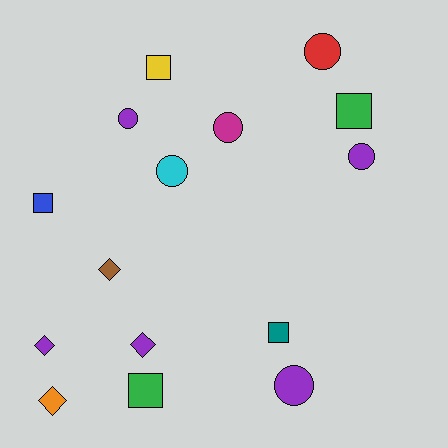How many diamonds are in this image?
There are 4 diamonds.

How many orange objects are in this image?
There is 1 orange object.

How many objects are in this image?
There are 15 objects.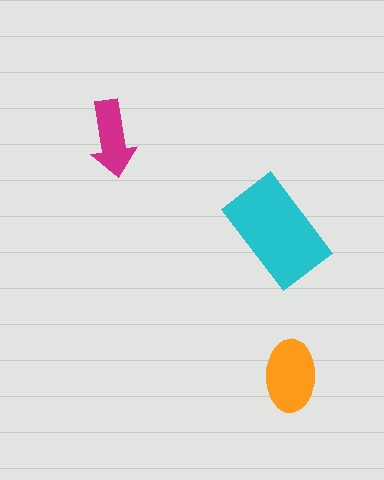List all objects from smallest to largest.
The magenta arrow, the orange ellipse, the cyan rectangle.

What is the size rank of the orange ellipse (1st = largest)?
2nd.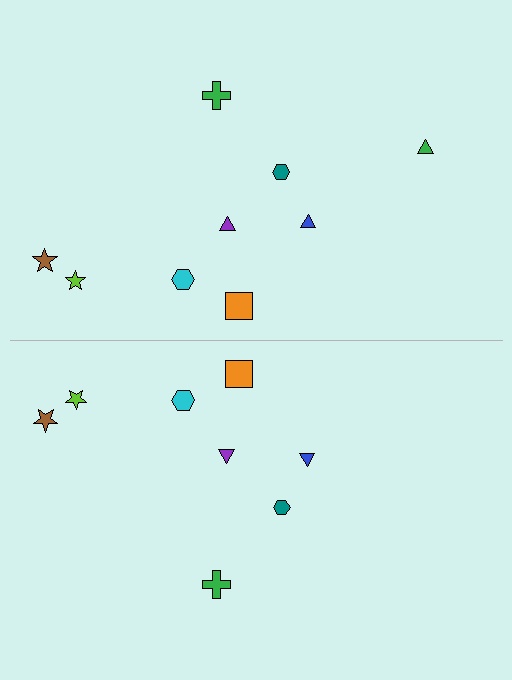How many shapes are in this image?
There are 17 shapes in this image.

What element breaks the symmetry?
A green triangle is missing from the bottom side.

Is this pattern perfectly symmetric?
No, the pattern is not perfectly symmetric. A green triangle is missing from the bottom side.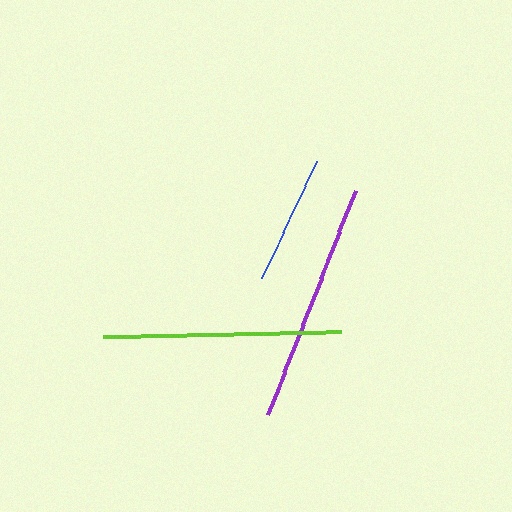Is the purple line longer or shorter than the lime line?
The purple line is longer than the lime line.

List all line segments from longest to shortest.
From longest to shortest: purple, lime, blue.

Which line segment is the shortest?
The blue line is the shortest at approximately 129 pixels.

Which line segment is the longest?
The purple line is the longest at approximately 240 pixels.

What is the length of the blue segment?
The blue segment is approximately 129 pixels long.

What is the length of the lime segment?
The lime segment is approximately 239 pixels long.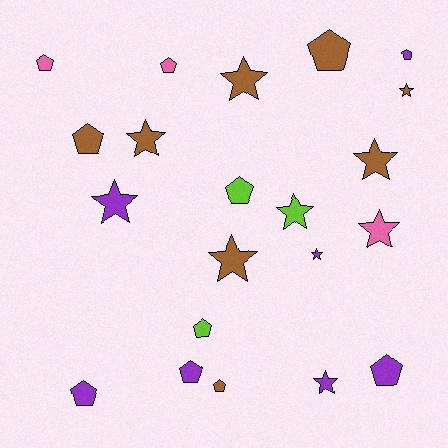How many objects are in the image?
There are 21 objects.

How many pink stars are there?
There is 1 pink star.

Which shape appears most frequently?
Pentagon, with 11 objects.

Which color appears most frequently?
Brown, with 8 objects.